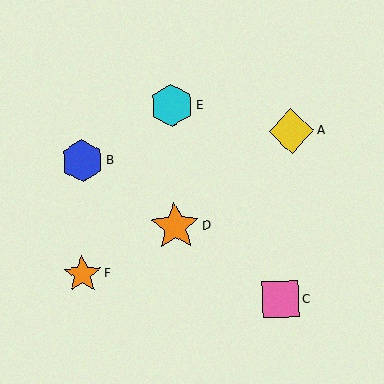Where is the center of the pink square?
The center of the pink square is at (281, 299).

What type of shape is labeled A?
Shape A is a yellow diamond.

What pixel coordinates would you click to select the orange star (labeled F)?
Click at (83, 274) to select the orange star F.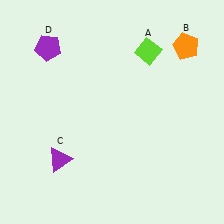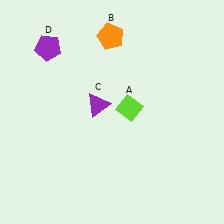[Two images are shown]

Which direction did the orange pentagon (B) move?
The orange pentagon (B) moved left.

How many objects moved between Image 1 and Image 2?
3 objects moved between the two images.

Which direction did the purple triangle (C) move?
The purple triangle (C) moved up.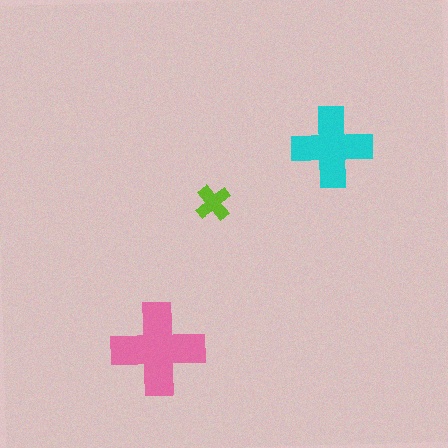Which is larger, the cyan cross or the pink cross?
The pink one.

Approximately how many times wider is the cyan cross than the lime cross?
About 2 times wider.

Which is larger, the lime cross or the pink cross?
The pink one.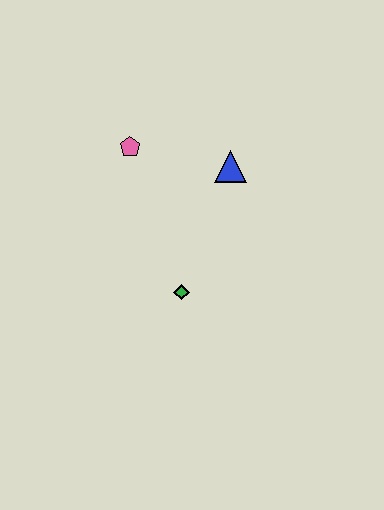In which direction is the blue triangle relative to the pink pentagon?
The blue triangle is to the right of the pink pentagon.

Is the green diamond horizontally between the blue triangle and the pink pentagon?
Yes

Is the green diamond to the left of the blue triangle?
Yes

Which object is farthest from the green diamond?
The pink pentagon is farthest from the green diamond.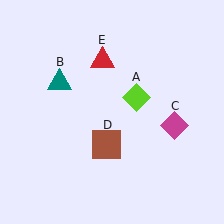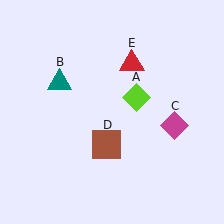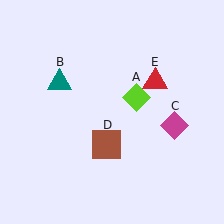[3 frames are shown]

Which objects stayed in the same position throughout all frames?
Lime diamond (object A) and teal triangle (object B) and magenta diamond (object C) and brown square (object D) remained stationary.